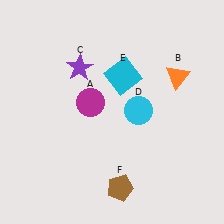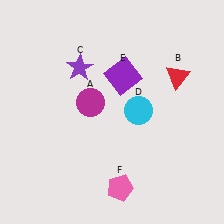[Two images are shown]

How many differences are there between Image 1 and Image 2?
There are 3 differences between the two images.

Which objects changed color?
B changed from orange to red. E changed from cyan to purple. F changed from brown to pink.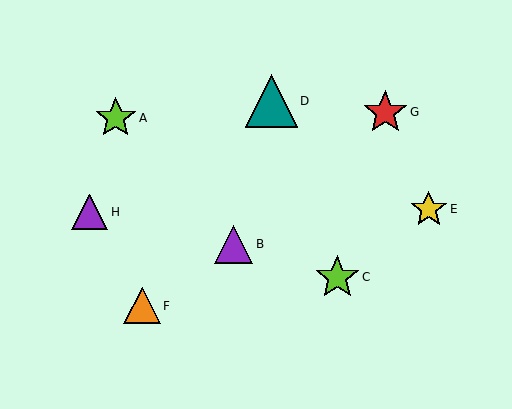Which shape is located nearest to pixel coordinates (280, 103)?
The teal triangle (labeled D) at (271, 101) is nearest to that location.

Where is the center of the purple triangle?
The center of the purple triangle is at (90, 212).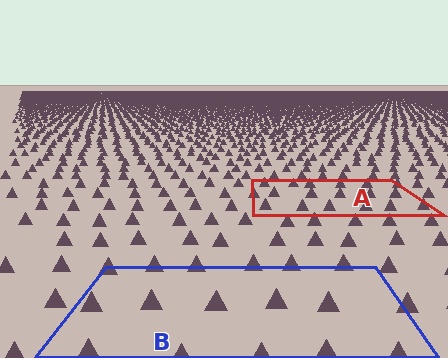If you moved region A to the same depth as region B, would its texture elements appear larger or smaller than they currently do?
They would appear larger. At a closer depth, the same texture elements are projected at a bigger on-screen size.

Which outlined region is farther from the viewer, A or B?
Region A is farther from the viewer — the texture elements inside it appear smaller and more densely packed.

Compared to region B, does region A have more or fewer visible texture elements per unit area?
Region A has more texture elements per unit area — they are packed more densely because it is farther away.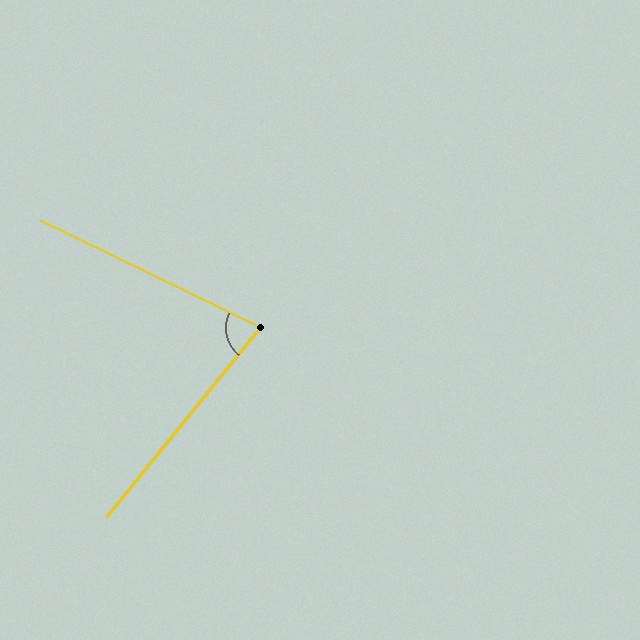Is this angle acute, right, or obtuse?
It is acute.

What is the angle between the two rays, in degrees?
Approximately 77 degrees.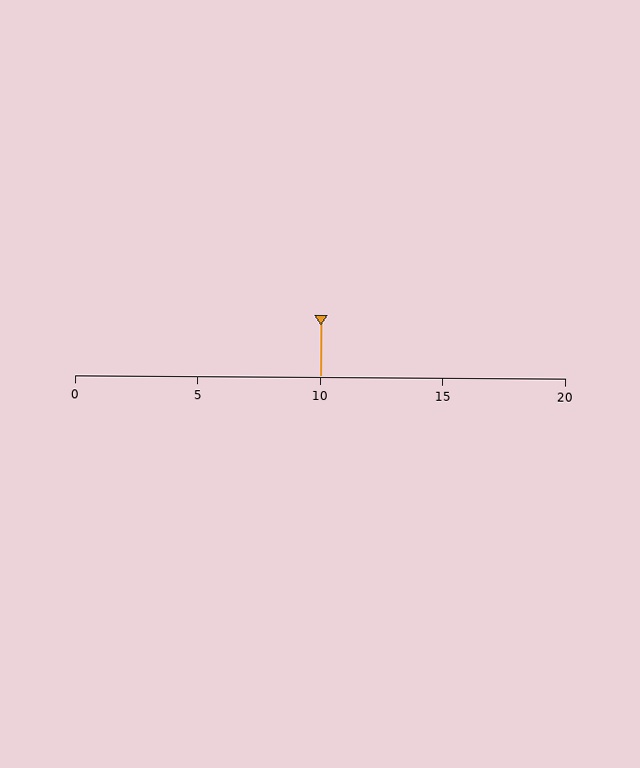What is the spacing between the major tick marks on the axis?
The major ticks are spaced 5 apart.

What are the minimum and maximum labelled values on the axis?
The axis runs from 0 to 20.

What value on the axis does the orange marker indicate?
The marker indicates approximately 10.